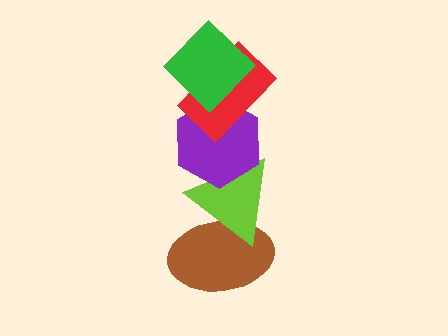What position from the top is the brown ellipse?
The brown ellipse is 5th from the top.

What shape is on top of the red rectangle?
The green diamond is on top of the red rectangle.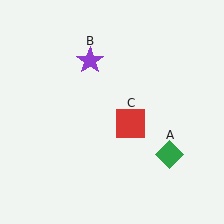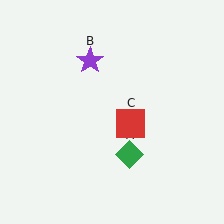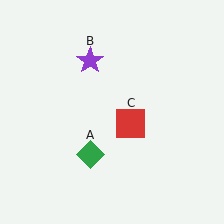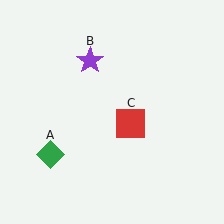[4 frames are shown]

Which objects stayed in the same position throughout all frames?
Purple star (object B) and red square (object C) remained stationary.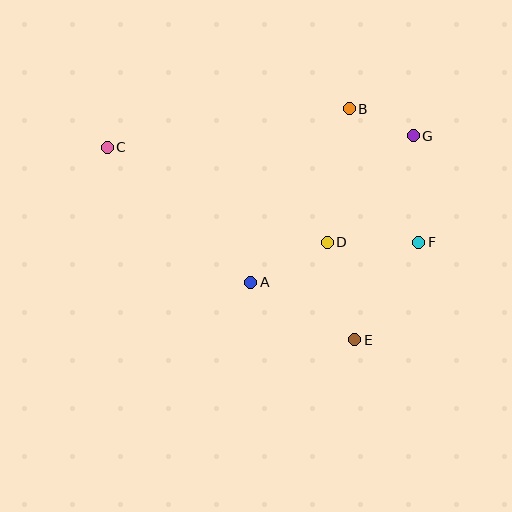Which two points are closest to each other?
Points B and G are closest to each other.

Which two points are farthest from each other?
Points C and F are farthest from each other.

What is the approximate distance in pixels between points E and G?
The distance between E and G is approximately 212 pixels.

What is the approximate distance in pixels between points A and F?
The distance between A and F is approximately 173 pixels.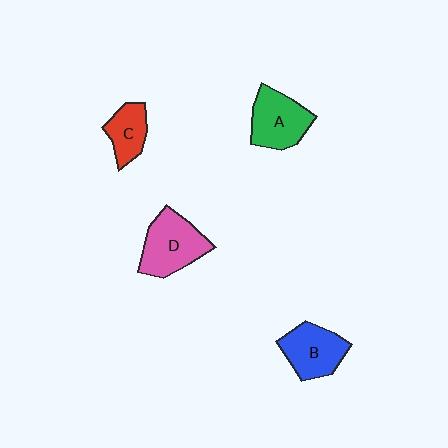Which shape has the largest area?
Shape D (pink).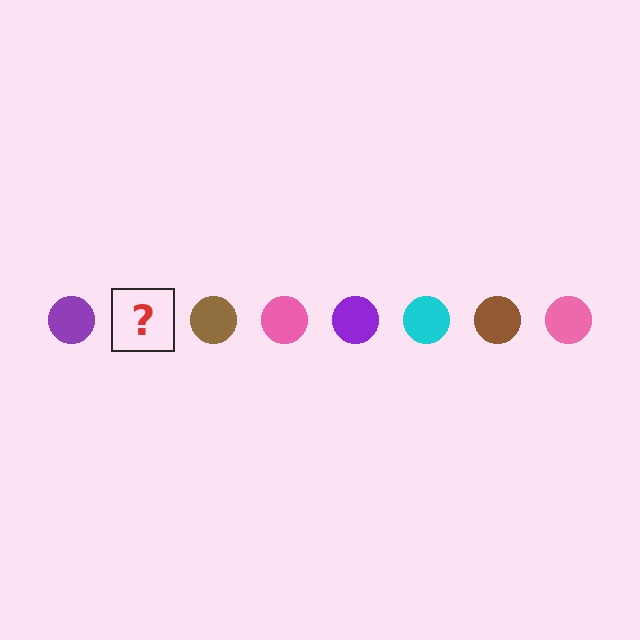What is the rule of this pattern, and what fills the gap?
The rule is that the pattern cycles through purple, cyan, brown, pink circles. The gap should be filled with a cyan circle.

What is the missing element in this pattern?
The missing element is a cyan circle.